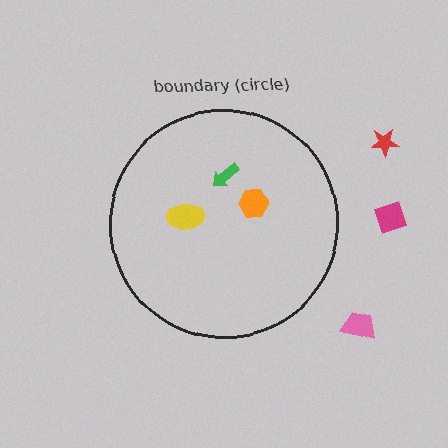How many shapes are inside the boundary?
3 inside, 3 outside.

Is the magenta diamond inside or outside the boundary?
Outside.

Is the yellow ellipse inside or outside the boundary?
Inside.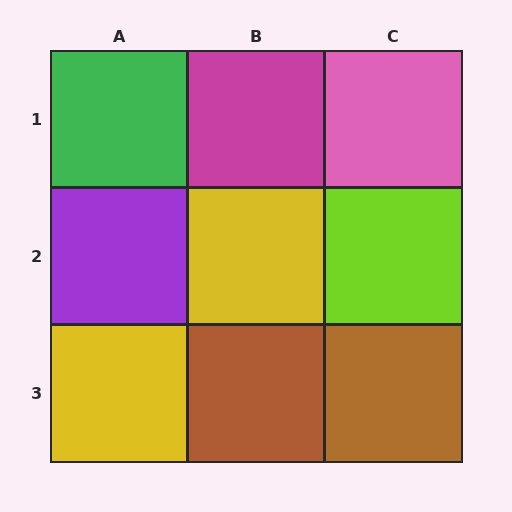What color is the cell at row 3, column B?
Brown.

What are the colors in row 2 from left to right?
Purple, yellow, lime.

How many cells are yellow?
2 cells are yellow.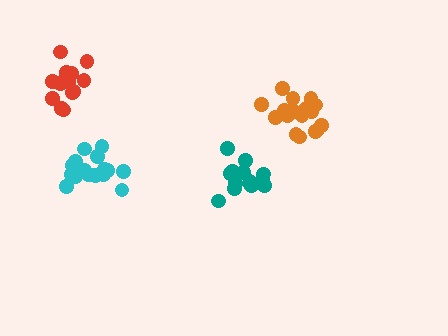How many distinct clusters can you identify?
There are 4 distinct clusters.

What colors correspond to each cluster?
The clusters are colored: teal, red, orange, cyan.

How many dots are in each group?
Group 1: 15 dots, Group 2: 17 dots, Group 3: 18 dots, Group 4: 16 dots (66 total).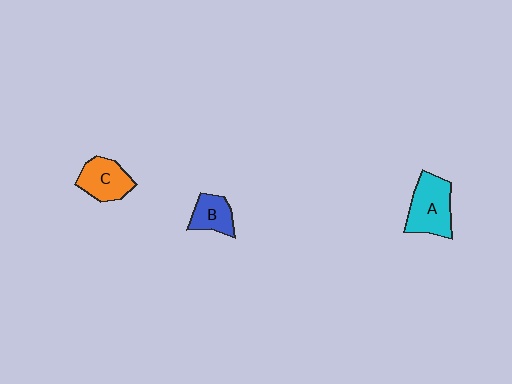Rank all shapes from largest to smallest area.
From largest to smallest: A (cyan), C (orange), B (blue).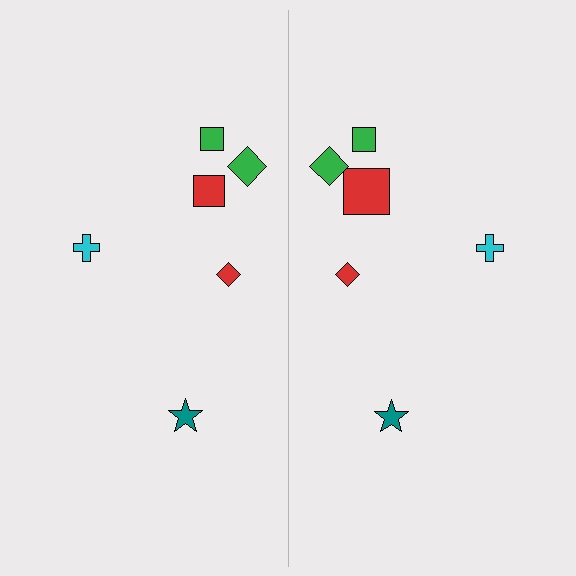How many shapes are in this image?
There are 12 shapes in this image.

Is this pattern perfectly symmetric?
No, the pattern is not perfectly symmetric. The red square on the right side has a different size than its mirror counterpart.